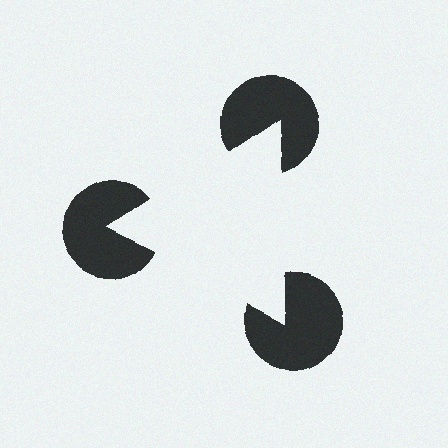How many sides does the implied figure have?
3 sides.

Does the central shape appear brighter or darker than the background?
It typically appears slightly brighter than the background, even though no actual brightness change is drawn.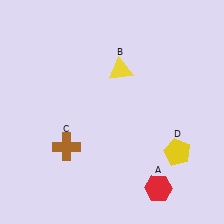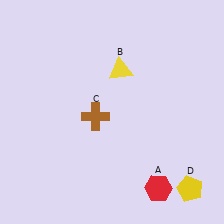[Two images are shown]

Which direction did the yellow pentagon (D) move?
The yellow pentagon (D) moved down.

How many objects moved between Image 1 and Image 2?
2 objects moved between the two images.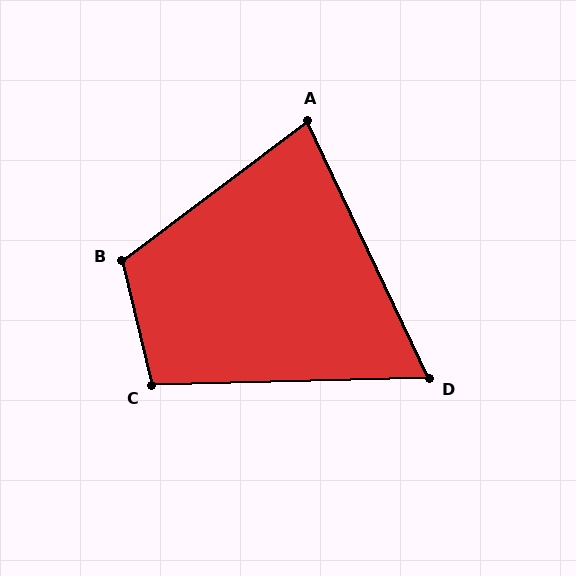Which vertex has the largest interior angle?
B, at approximately 114 degrees.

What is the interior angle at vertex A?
Approximately 78 degrees (acute).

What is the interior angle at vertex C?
Approximately 102 degrees (obtuse).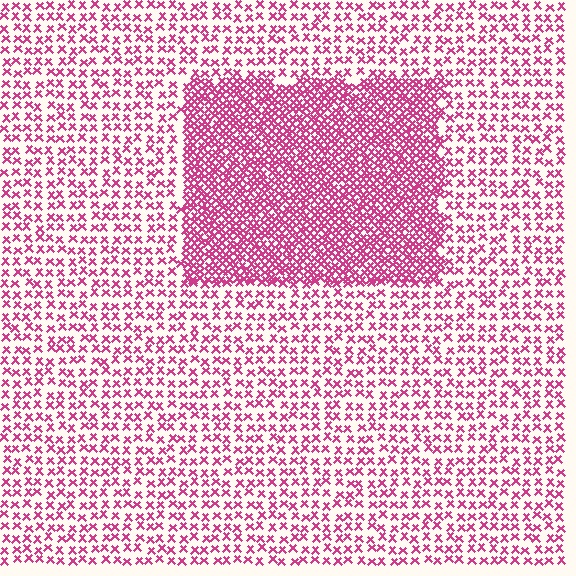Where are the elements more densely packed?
The elements are more densely packed inside the rectangle boundary.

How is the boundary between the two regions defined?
The boundary is defined by a change in element density (approximately 2.5x ratio). All elements are the same color, size, and shape.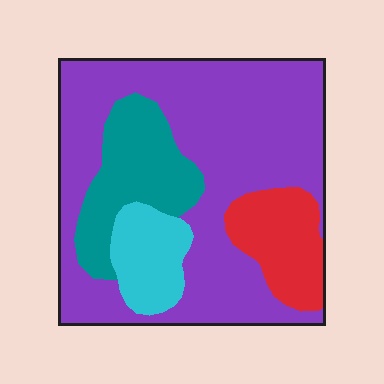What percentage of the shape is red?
Red covers around 10% of the shape.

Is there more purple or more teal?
Purple.